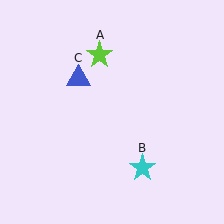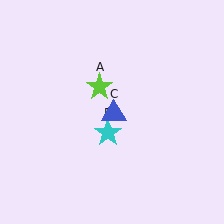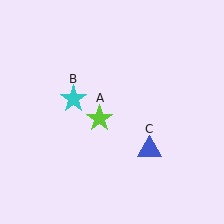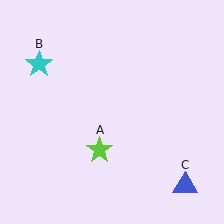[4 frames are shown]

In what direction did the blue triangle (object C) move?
The blue triangle (object C) moved down and to the right.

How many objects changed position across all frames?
3 objects changed position: lime star (object A), cyan star (object B), blue triangle (object C).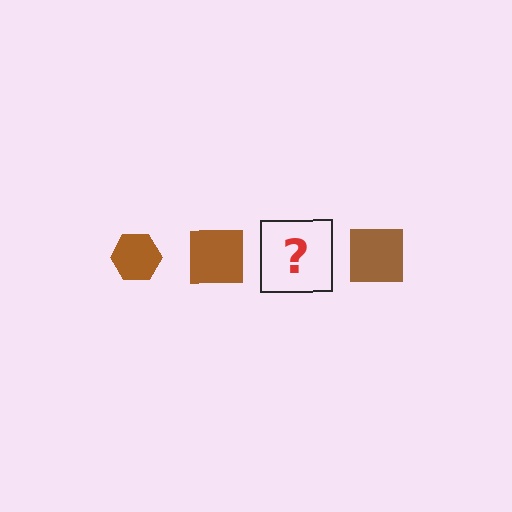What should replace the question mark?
The question mark should be replaced with a brown hexagon.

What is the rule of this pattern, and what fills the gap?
The rule is that the pattern cycles through hexagon, square shapes in brown. The gap should be filled with a brown hexagon.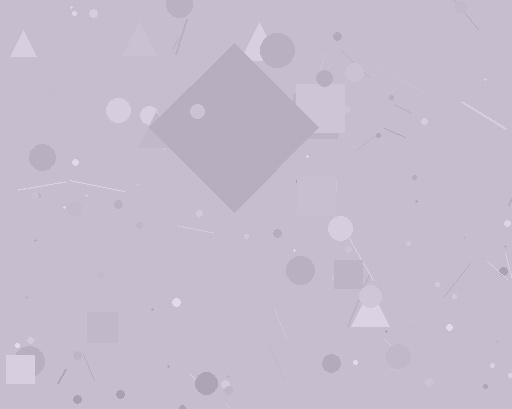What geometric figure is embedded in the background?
A diamond is embedded in the background.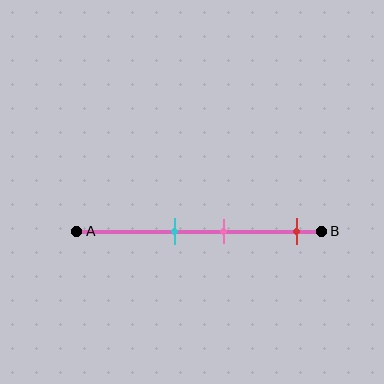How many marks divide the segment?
There are 3 marks dividing the segment.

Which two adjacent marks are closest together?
The cyan and pink marks are the closest adjacent pair.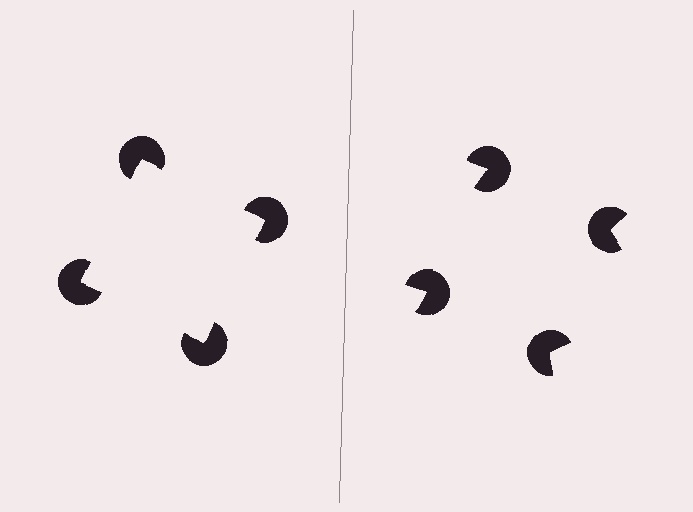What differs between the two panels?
The pac-man discs are positioned identically on both sides; only the wedge orientations differ. On the left they align to a square; on the right they are misaligned.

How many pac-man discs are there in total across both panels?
8 — 4 on each side.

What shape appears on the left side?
An illusory square.